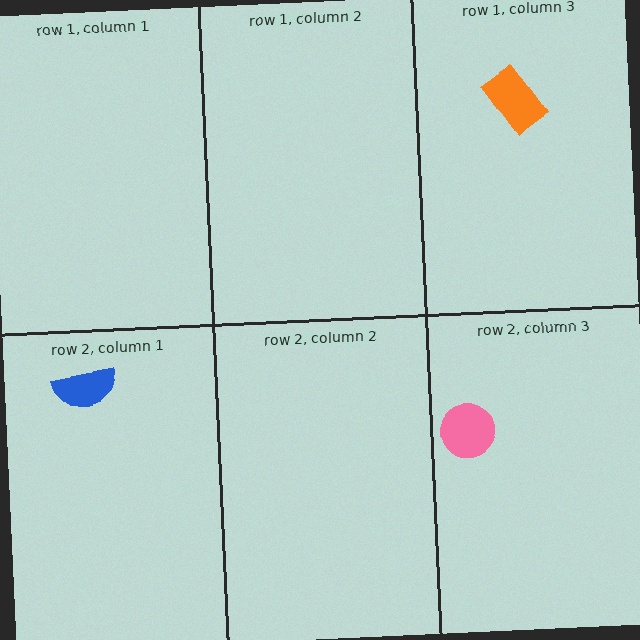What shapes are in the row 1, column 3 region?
The orange rectangle.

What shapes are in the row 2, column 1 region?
The blue semicircle.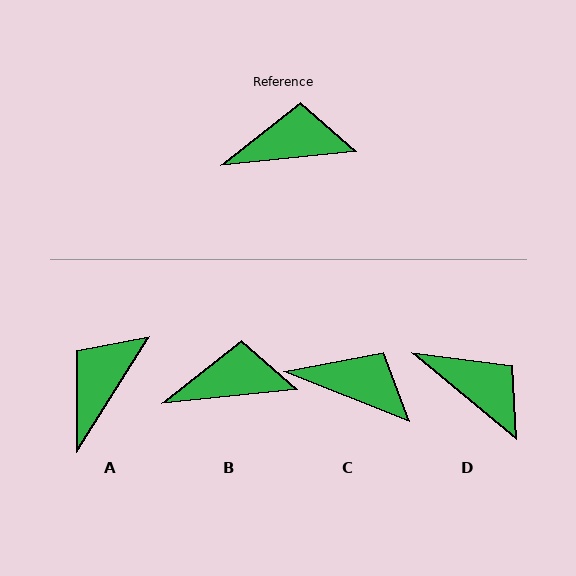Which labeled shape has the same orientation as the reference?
B.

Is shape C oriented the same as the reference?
No, it is off by about 28 degrees.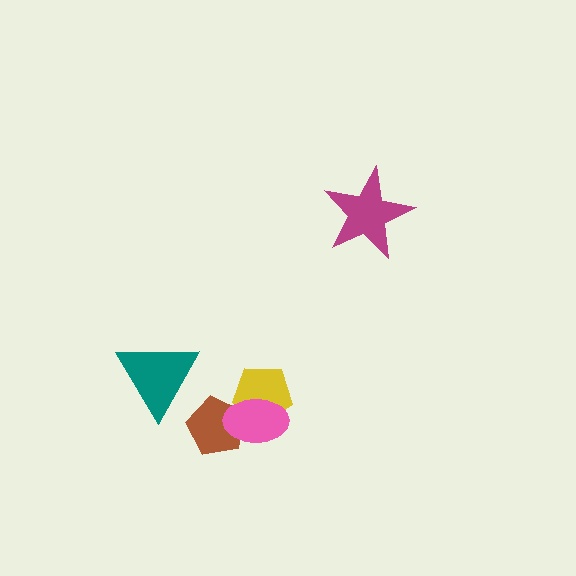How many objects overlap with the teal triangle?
0 objects overlap with the teal triangle.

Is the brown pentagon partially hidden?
Yes, it is partially covered by another shape.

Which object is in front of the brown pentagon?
The pink ellipse is in front of the brown pentagon.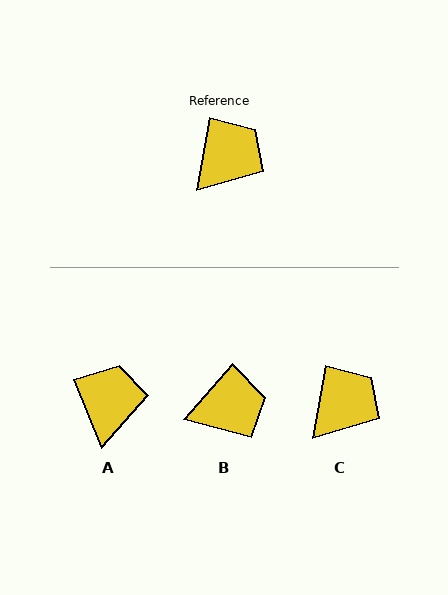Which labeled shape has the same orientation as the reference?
C.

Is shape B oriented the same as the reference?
No, it is off by about 31 degrees.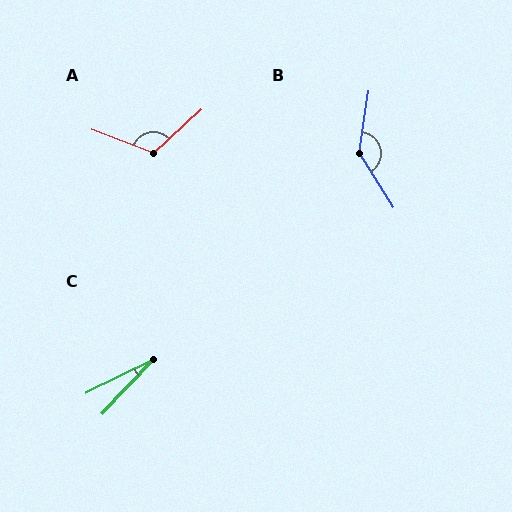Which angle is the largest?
B, at approximately 139 degrees.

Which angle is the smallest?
C, at approximately 20 degrees.